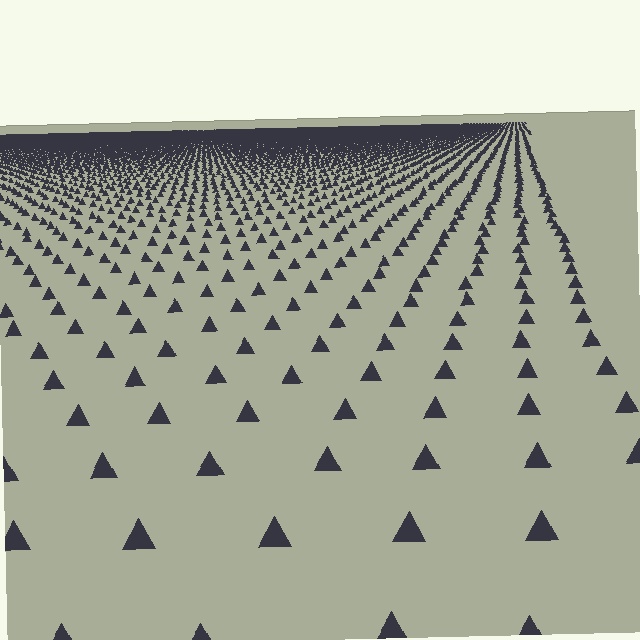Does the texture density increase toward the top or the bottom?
Density increases toward the top.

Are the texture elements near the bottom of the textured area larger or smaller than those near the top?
Larger. Near the bottom, elements are closer to the viewer and appear at a bigger on-screen size.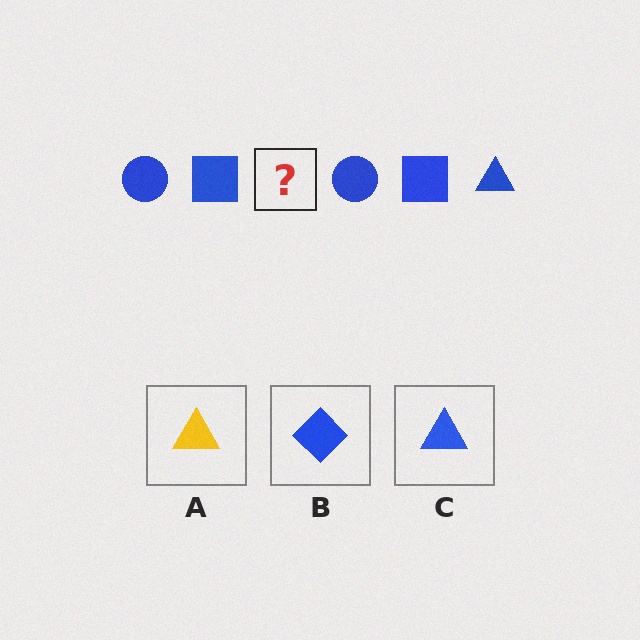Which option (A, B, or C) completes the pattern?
C.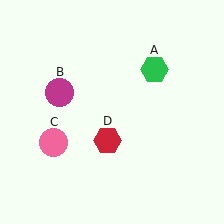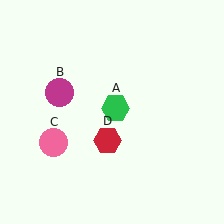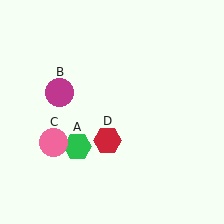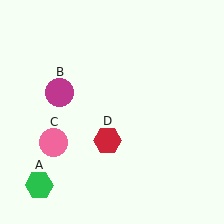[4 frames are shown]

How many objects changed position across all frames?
1 object changed position: green hexagon (object A).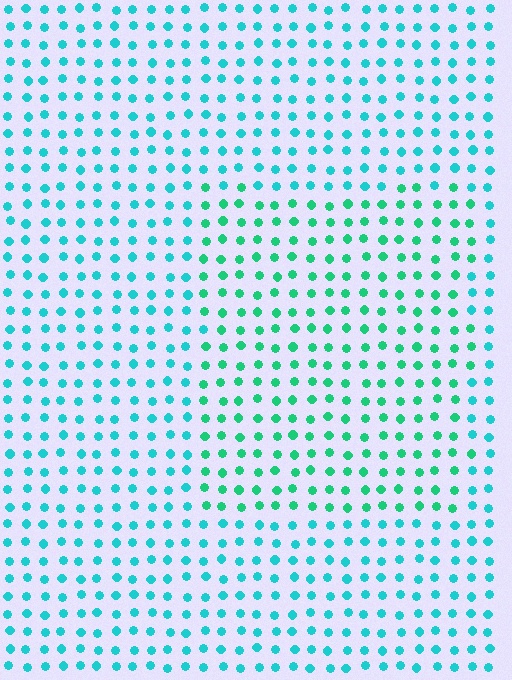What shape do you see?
I see a rectangle.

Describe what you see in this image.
The image is filled with small cyan elements in a uniform arrangement. A rectangle-shaped region is visible where the elements are tinted to a slightly different hue, forming a subtle color boundary.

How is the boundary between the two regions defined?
The boundary is defined purely by a slight shift in hue (about 28 degrees). Spacing, size, and orientation are identical on both sides.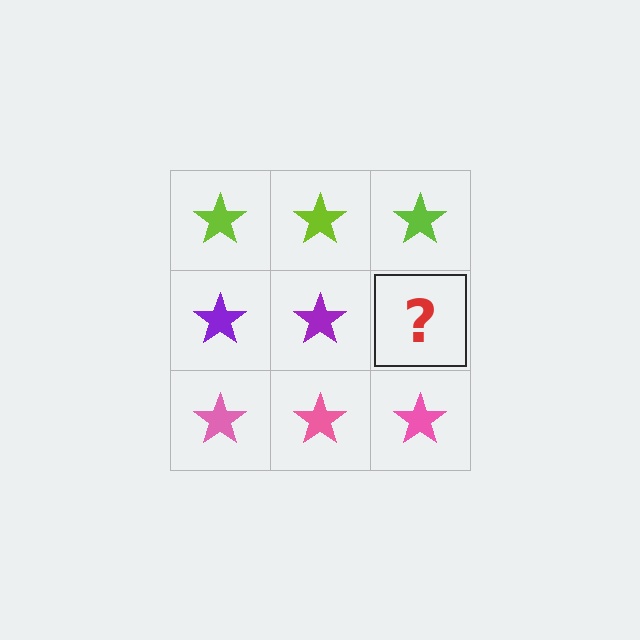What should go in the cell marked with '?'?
The missing cell should contain a purple star.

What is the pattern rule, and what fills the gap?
The rule is that each row has a consistent color. The gap should be filled with a purple star.